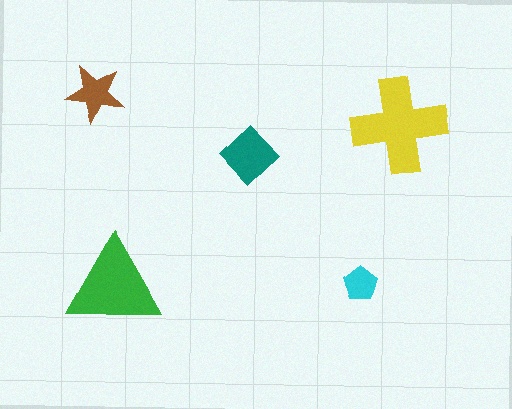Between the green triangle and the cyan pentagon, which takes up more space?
The green triangle.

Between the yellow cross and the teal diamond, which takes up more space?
The yellow cross.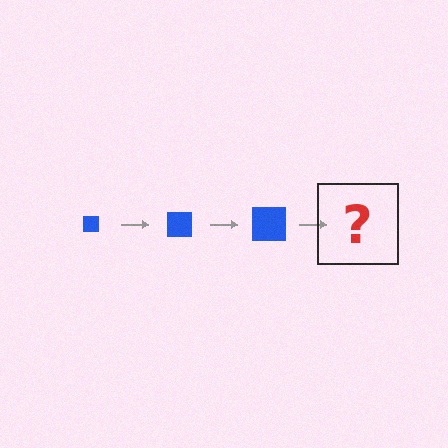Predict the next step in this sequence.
The next step is a blue square, larger than the previous one.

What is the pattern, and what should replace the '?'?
The pattern is that the square gets progressively larger each step. The '?' should be a blue square, larger than the previous one.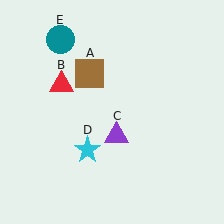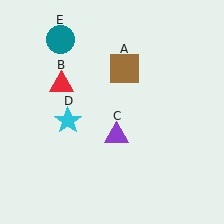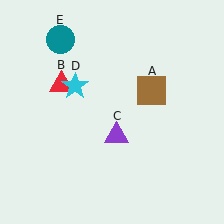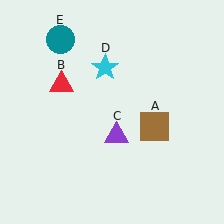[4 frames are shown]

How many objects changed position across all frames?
2 objects changed position: brown square (object A), cyan star (object D).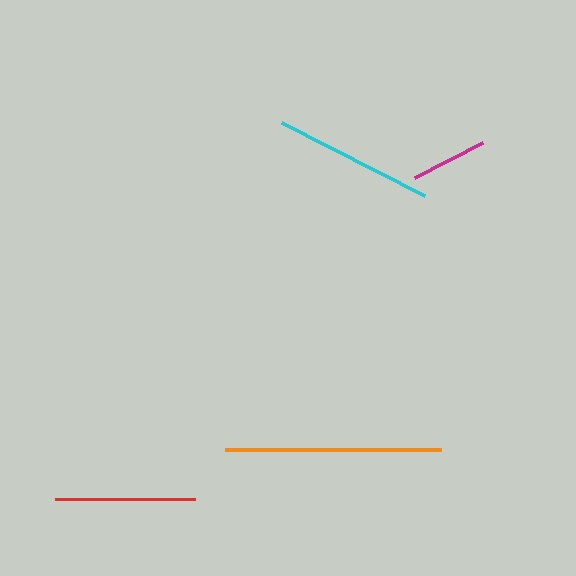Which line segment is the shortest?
The magenta line is the shortest at approximately 77 pixels.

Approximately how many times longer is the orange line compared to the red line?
The orange line is approximately 1.5 times the length of the red line.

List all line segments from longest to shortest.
From longest to shortest: orange, cyan, red, magenta.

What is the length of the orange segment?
The orange segment is approximately 216 pixels long.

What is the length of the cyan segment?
The cyan segment is approximately 161 pixels long.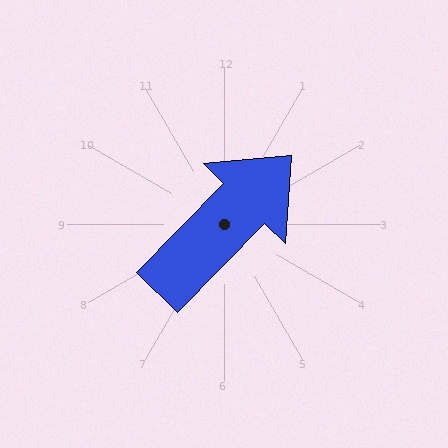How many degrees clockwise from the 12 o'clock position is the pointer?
Approximately 45 degrees.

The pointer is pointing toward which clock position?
Roughly 1 o'clock.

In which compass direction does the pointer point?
Northeast.